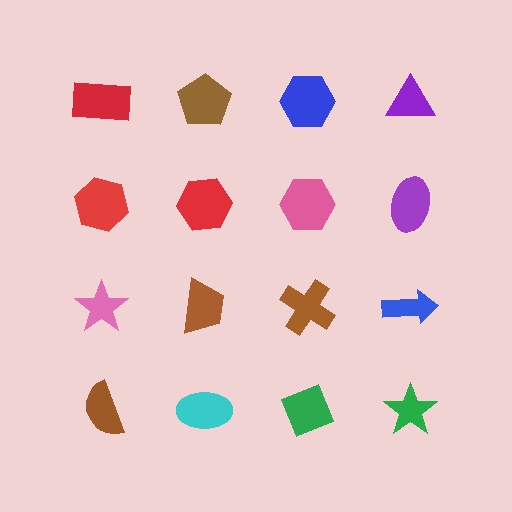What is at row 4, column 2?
A cyan ellipse.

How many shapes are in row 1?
4 shapes.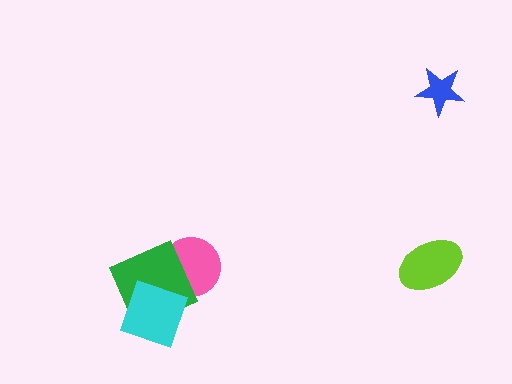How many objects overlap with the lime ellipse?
0 objects overlap with the lime ellipse.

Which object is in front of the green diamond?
The cyan square is in front of the green diamond.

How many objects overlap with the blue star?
0 objects overlap with the blue star.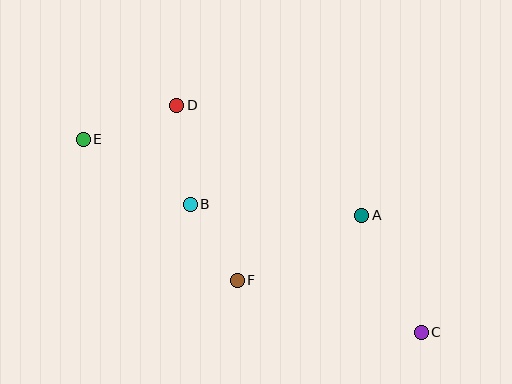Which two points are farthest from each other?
Points C and E are farthest from each other.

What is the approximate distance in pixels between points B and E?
The distance between B and E is approximately 125 pixels.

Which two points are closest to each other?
Points B and F are closest to each other.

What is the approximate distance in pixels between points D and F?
The distance between D and F is approximately 185 pixels.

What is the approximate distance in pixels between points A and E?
The distance between A and E is approximately 288 pixels.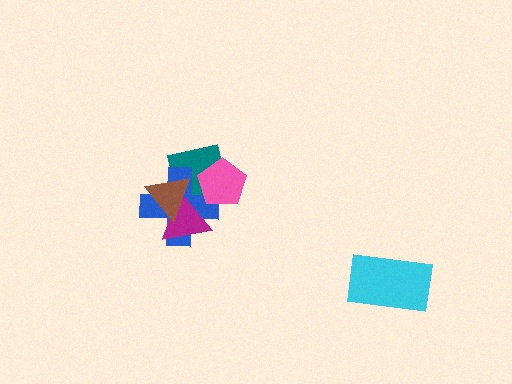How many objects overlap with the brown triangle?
3 objects overlap with the brown triangle.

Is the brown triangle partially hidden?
No, no other shape covers it.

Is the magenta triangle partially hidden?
Yes, it is partially covered by another shape.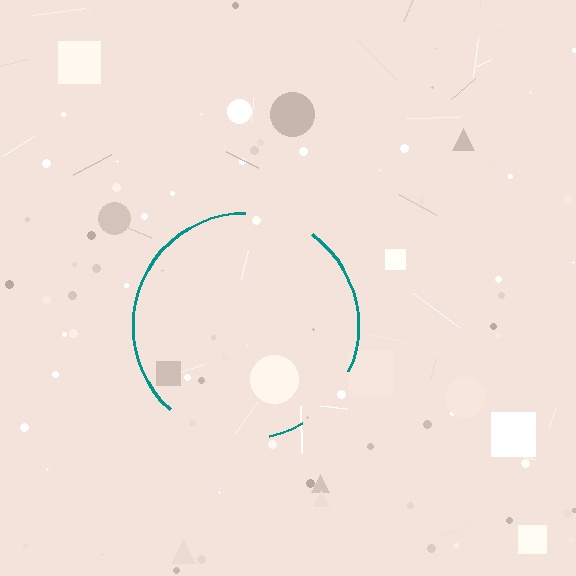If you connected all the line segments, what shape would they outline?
They would outline a circle.